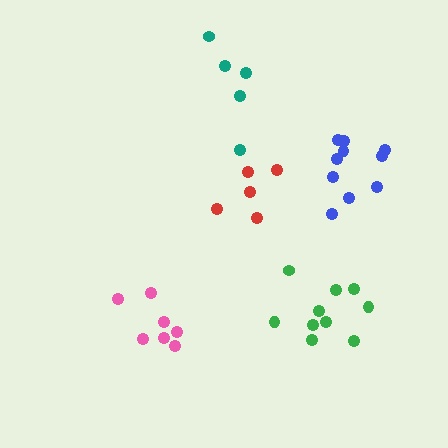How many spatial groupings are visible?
There are 5 spatial groupings.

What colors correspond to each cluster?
The clusters are colored: pink, red, teal, green, blue.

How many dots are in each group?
Group 1: 7 dots, Group 2: 5 dots, Group 3: 5 dots, Group 4: 10 dots, Group 5: 10 dots (37 total).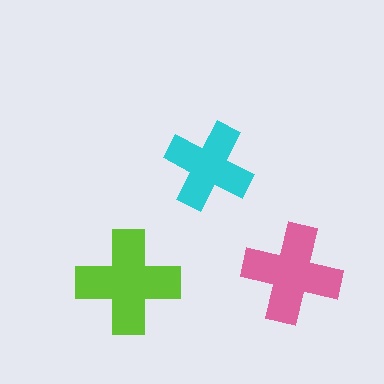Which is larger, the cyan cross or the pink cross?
The pink one.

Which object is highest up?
The cyan cross is topmost.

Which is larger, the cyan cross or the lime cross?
The lime one.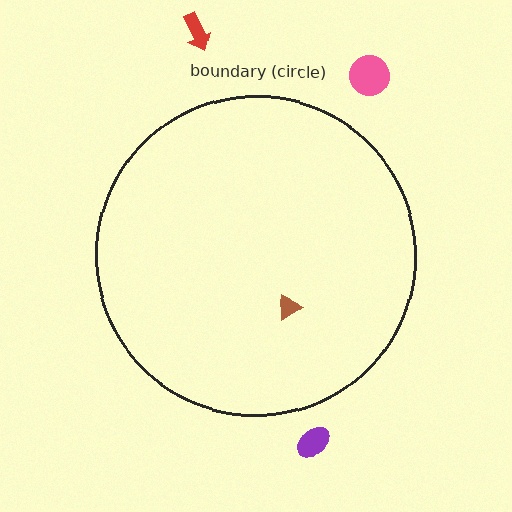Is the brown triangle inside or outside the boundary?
Inside.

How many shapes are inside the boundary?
1 inside, 3 outside.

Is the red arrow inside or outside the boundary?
Outside.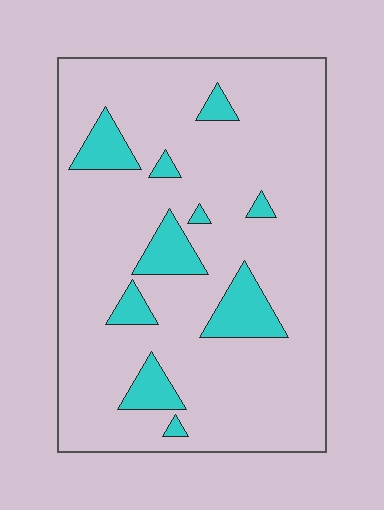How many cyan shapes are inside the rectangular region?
10.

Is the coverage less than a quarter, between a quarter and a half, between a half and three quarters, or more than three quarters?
Less than a quarter.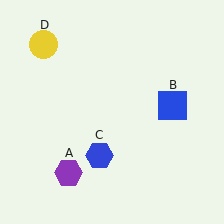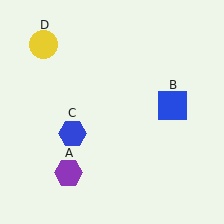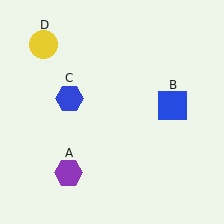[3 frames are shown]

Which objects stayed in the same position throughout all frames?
Purple hexagon (object A) and blue square (object B) and yellow circle (object D) remained stationary.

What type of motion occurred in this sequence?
The blue hexagon (object C) rotated clockwise around the center of the scene.